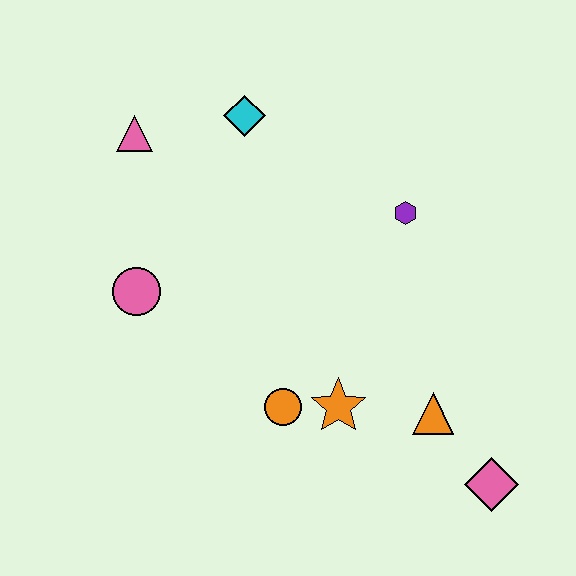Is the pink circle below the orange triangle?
No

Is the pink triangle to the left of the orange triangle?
Yes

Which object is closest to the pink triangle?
The cyan diamond is closest to the pink triangle.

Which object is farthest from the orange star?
The pink triangle is farthest from the orange star.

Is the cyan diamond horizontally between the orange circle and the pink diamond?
No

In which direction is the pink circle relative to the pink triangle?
The pink circle is below the pink triangle.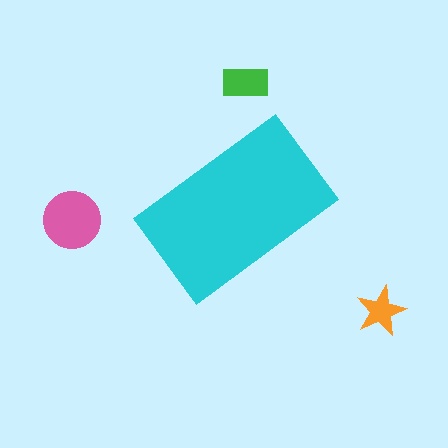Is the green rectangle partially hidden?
No, the green rectangle is fully visible.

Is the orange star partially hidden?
No, the orange star is fully visible.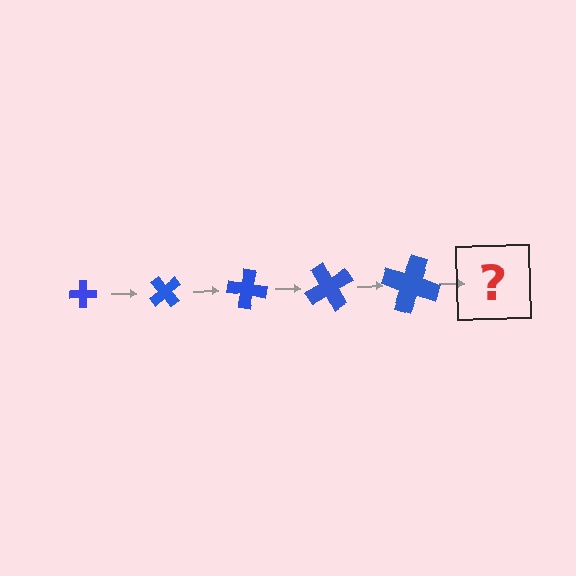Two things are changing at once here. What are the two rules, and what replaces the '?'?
The two rules are that the cross grows larger each step and it rotates 50 degrees each step. The '?' should be a cross, larger than the previous one and rotated 250 degrees from the start.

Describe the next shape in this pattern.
It should be a cross, larger than the previous one and rotated 250 degrees from the start.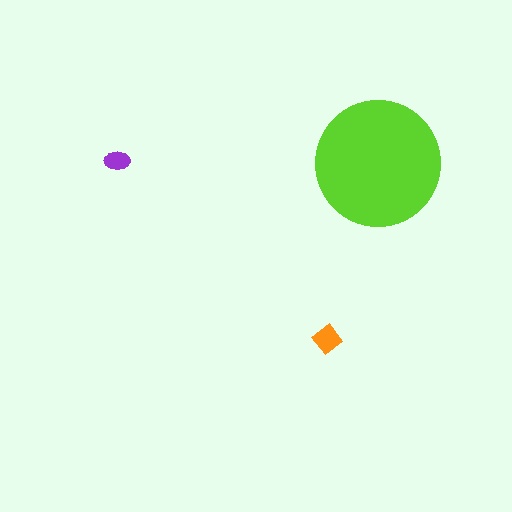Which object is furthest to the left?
The purple ellipse is leftmost.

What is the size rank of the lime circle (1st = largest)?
1st.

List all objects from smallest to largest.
The purple ellipse, the orange diamond, the lime circle.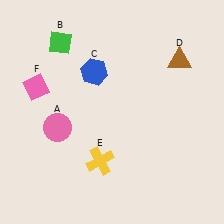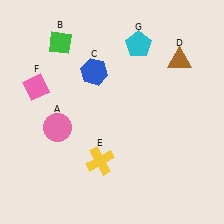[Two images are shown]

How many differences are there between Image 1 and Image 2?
There is 1 difference between the two images.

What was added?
A cyan pentagon (G) was added in Image 2.